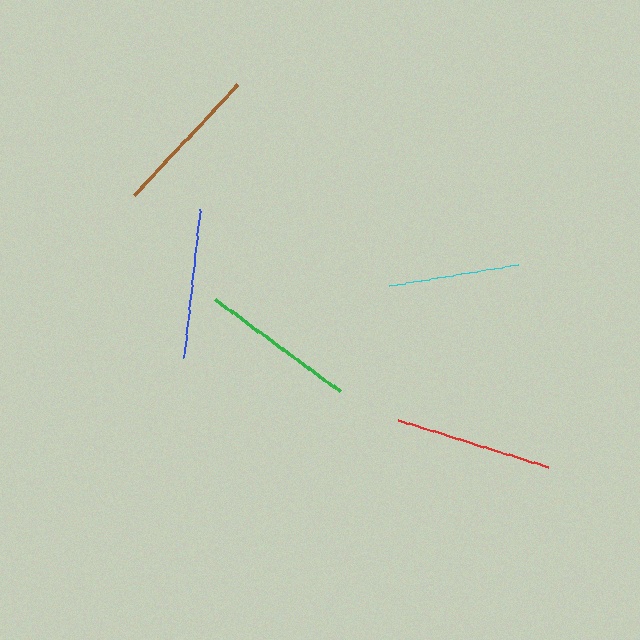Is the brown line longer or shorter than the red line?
The red line is longer than the brown line.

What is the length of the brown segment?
The brown segment is approximately 152 pixels long.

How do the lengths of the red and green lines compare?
The red and green lines are approximately the same length.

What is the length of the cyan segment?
The cyan segment is approximately 131 pixels long.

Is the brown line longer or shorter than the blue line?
The brown line is longer than the blue line.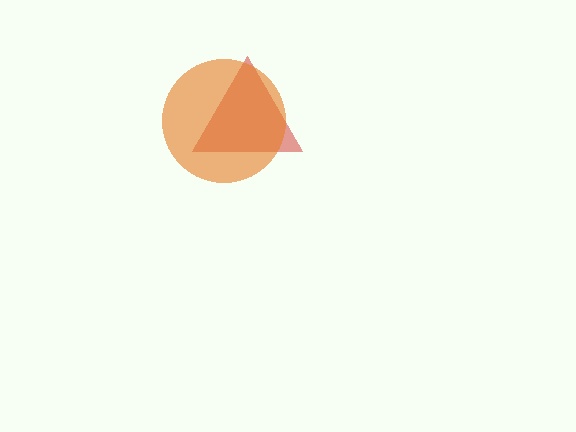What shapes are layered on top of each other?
The layered shapes are: a red triangle, an orange circle.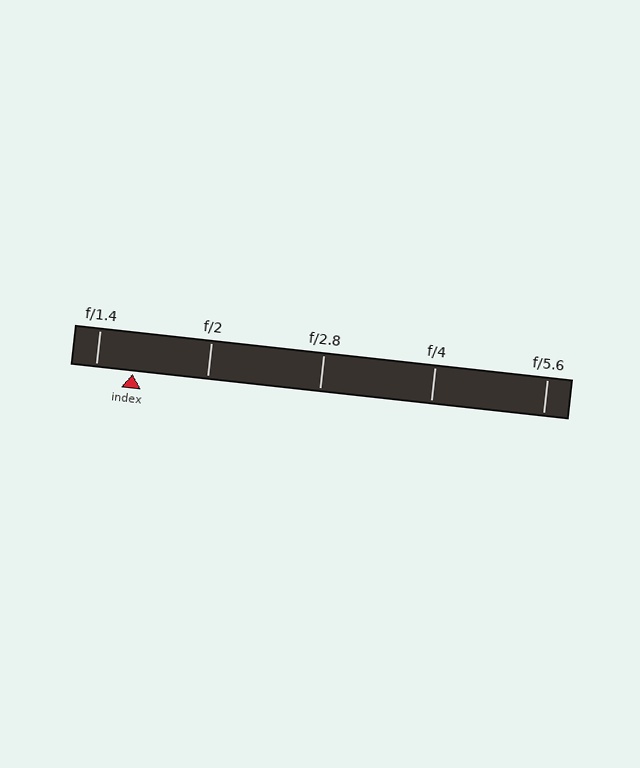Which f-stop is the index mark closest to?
The index mark is closest to f/1.4.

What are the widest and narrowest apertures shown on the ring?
The widest aperture shown is f/1.4 and the narrowest is f/5.6.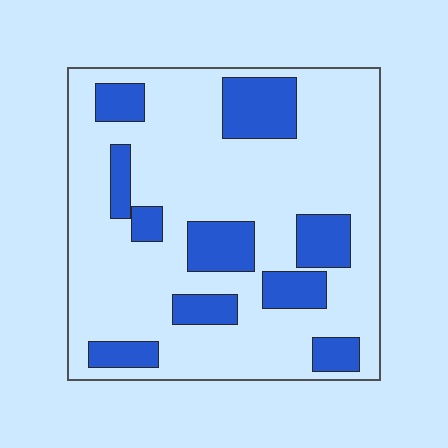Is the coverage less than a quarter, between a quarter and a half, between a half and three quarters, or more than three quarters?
Less than a quarter.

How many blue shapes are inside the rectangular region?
10.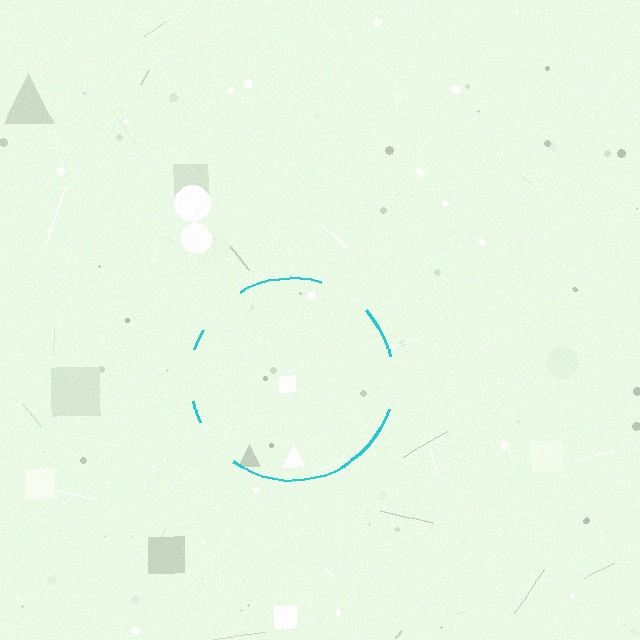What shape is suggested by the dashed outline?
The dashed outline suggests a circle.